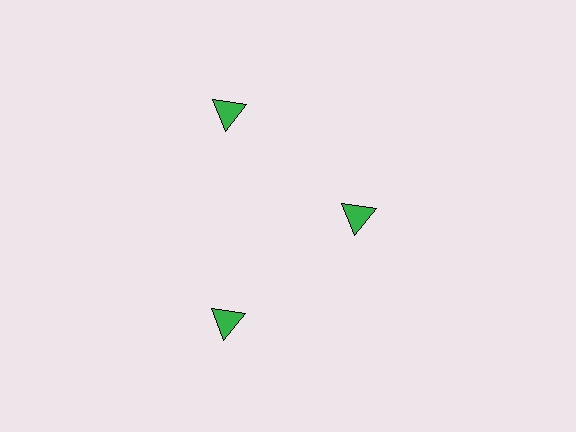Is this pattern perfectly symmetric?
No. The 3 green triangles are arranged in a ring, but one element near the 3 o'clock position is pulled inward toward the center, breaking the 3-fold rotational symmetry.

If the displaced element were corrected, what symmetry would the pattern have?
It would have 3-fold rotational symmetry — the pattern would map onto itself every 120 degrees.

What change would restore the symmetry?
The symmetry would be restored by moving it outward, back onto the ring so that all 3 triangles sit at equal angles and equal distance from the center.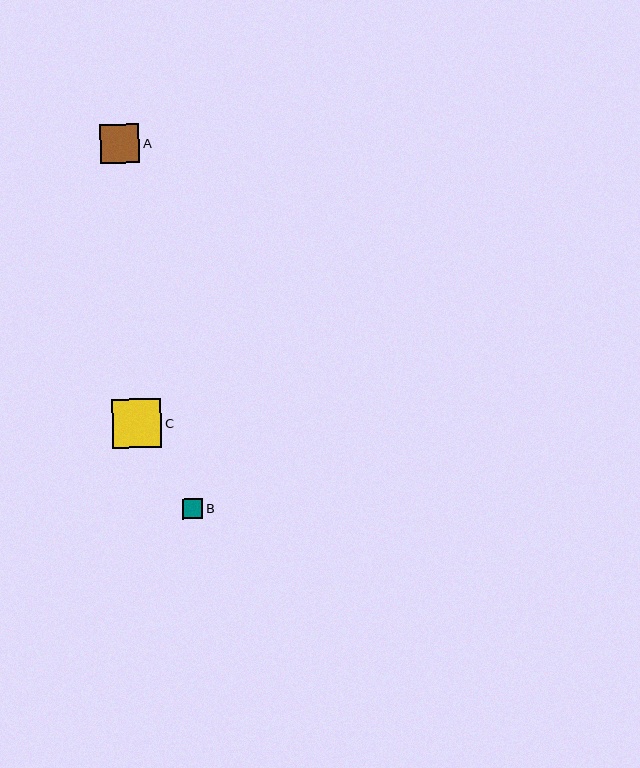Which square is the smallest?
Square B is the smallest with a size of approximately 20 pixels.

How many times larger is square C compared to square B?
Square C is approximately 2.4 times the size of square B.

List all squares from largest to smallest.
From largest to smallest: C, A, B.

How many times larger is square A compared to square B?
Square A is approximately 1.9 times the size of square B.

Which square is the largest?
Square C is the largest with a size of approximately 49 pixels.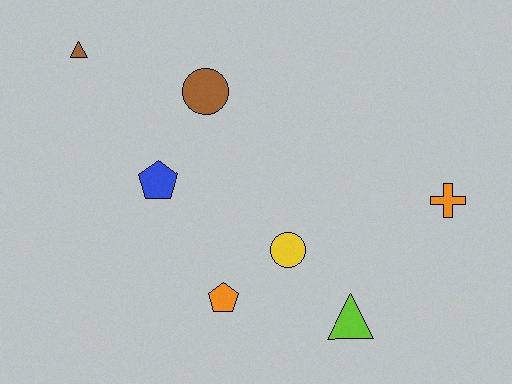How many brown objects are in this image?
There are 2 brown objects.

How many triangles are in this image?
There are 2 triangles.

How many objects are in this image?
There are 7 objects.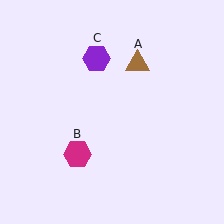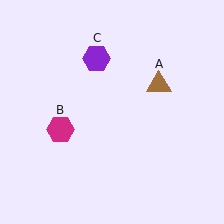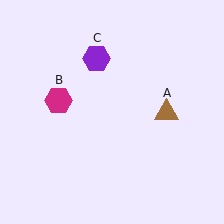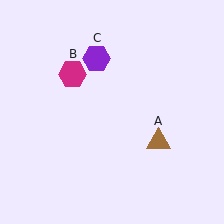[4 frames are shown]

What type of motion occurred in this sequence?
The brown triangle (object A), magenta hexagon (object B) rotated clockwise around the center of the scene.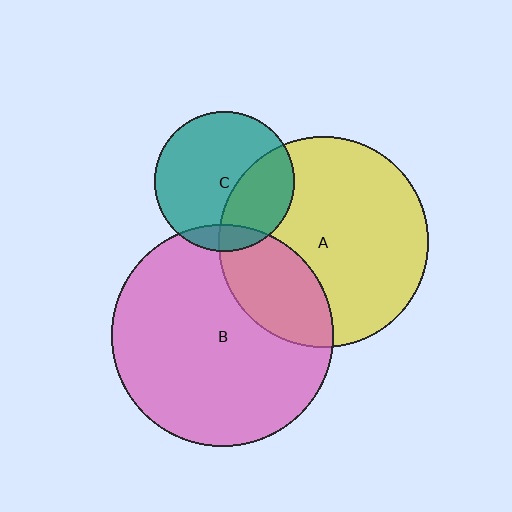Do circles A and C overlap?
Yes.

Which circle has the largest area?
Circle B (pink).